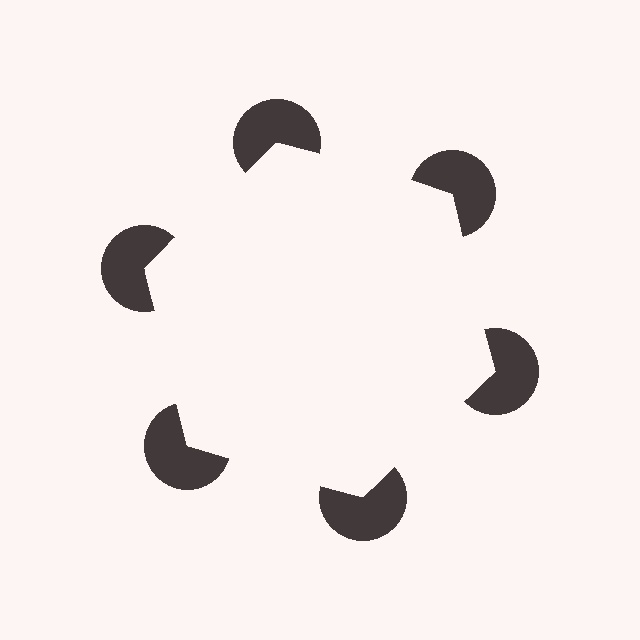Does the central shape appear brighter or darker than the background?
It typically appears slightly brighter than the background, even though no actual brightness change is drawn.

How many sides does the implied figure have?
6 sides.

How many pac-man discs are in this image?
There are 6 — one at each vertex of the illusory hexagon.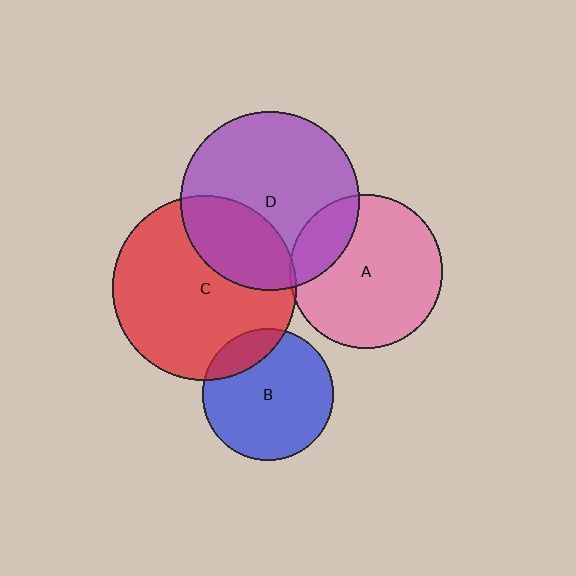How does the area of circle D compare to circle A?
Approximately 1.4 times.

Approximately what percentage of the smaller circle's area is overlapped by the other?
Approximately 30%.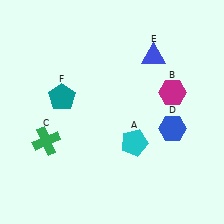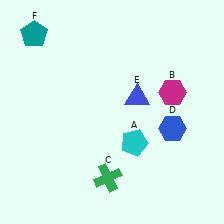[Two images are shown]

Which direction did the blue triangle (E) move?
The blue triangle (E) moved down.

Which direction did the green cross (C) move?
The green cross (C) moved right.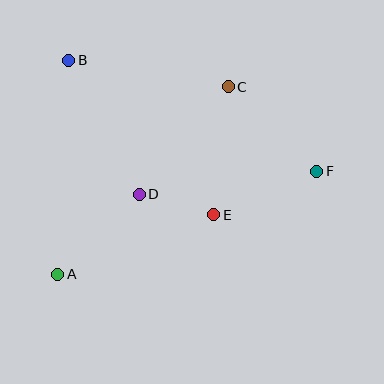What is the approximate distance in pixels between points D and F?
The distance between D and F is approximately 179 pixels.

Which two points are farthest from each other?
Points A and F are farthest from each other.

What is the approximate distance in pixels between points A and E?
The distance between A and E is approximately 167 pixels.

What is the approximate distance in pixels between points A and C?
The distance between A and C is approximately 254 pixels.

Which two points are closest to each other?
Points D and E are closest to each other.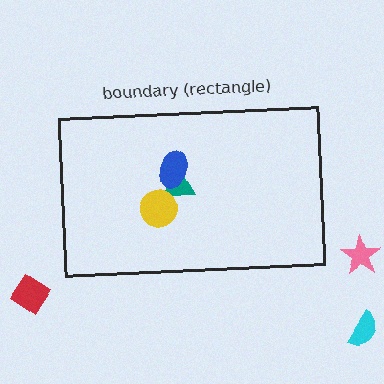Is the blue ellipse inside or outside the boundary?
Inside.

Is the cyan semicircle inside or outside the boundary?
Outside.